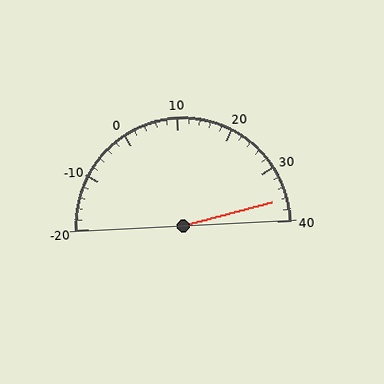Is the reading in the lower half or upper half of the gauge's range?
The reading is in the upper half of the range (-20 to 40).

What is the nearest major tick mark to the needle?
The nearest major tick mark is 40.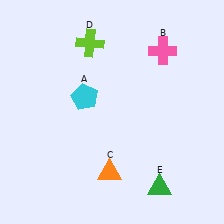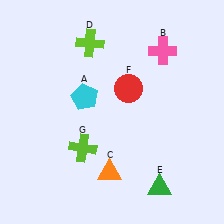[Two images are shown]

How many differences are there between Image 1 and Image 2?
There are 2 differences between the two images.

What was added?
A red circle (F), a lime cross (G) were added in Image 2.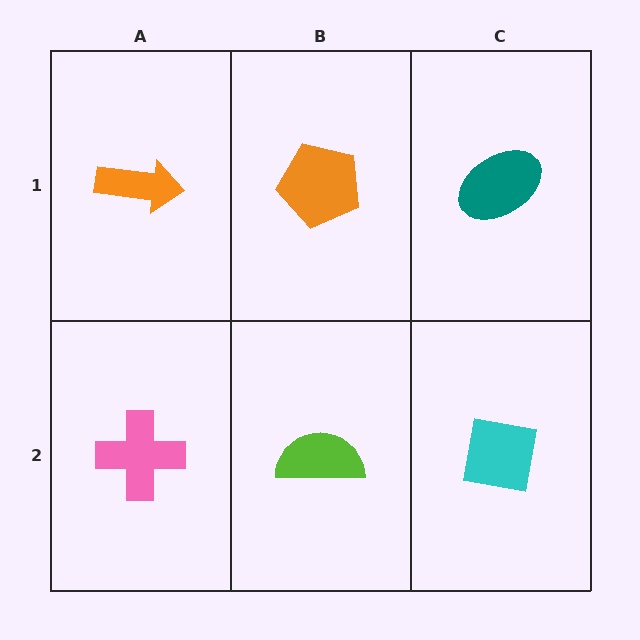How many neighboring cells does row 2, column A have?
2.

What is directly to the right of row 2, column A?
A lime semicircle.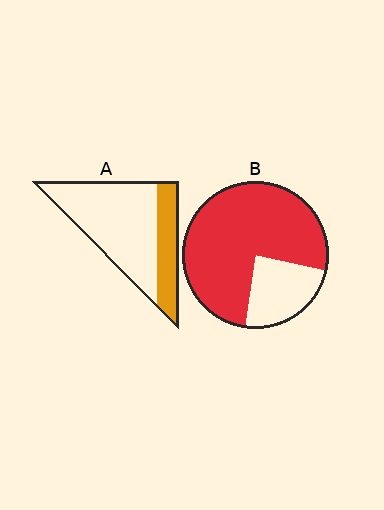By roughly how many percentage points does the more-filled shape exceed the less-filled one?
By roughly 50 percentage points (B over A).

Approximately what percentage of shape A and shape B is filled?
A is approximately 30% and B is approximately 75%.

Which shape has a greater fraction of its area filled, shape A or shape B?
Shape B.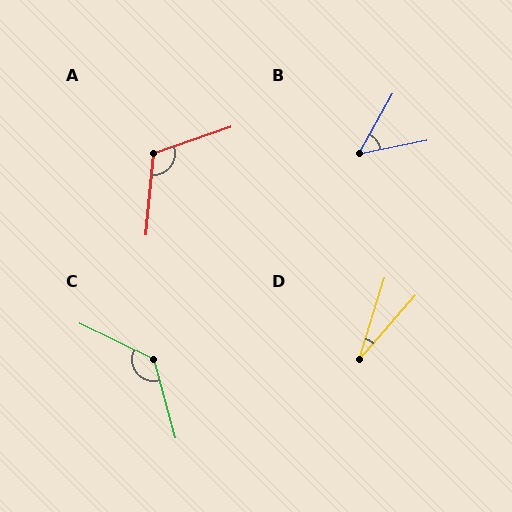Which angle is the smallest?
D, at approximately 24 degrees.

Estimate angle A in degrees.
Approximately 114 degrees.